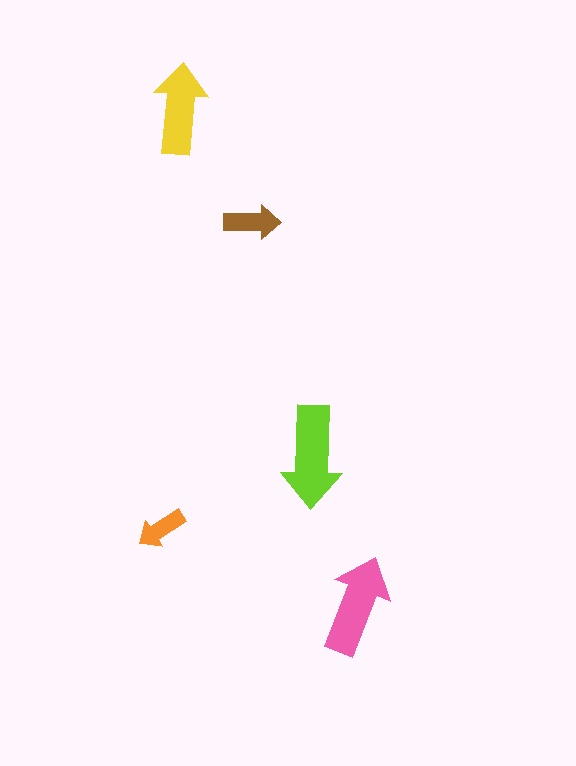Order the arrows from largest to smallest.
the lime one, the pink one, the yellow one, the brown one, the orange one.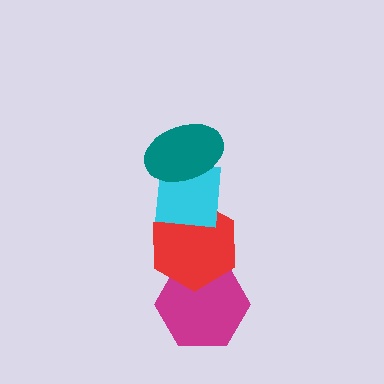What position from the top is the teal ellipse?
The teal ellipse is 1st from the top.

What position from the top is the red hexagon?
The red hexagon is 3rd from the top.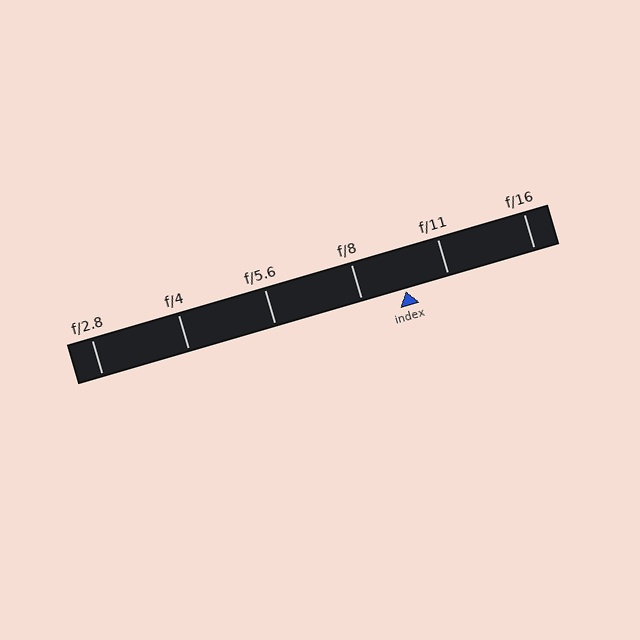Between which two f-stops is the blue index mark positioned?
The index mark is between f/8 and f/11.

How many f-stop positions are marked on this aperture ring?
There are 6 f-stop positions marked.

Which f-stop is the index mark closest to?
The index mark is closest to f/11.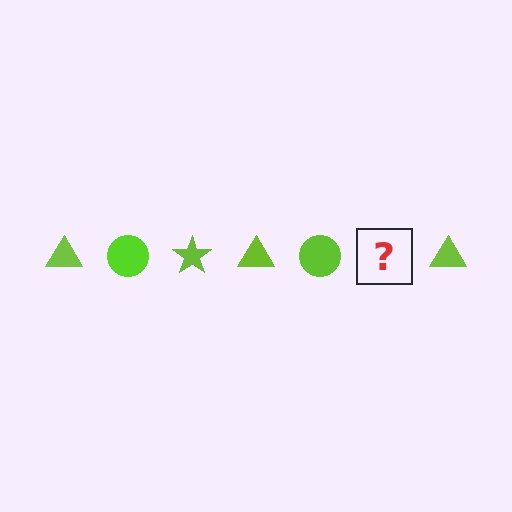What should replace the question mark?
The question mark should be replaced with a lime star.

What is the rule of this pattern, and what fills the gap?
The rule is that the pattern cycles through triangle, circle, star shapes in lime. The gap should be filled with a lime star.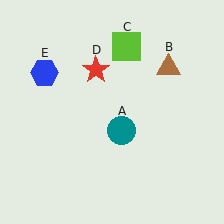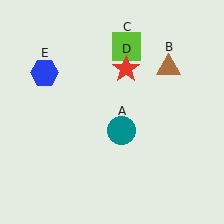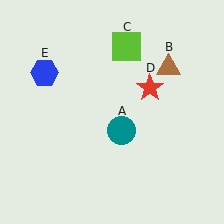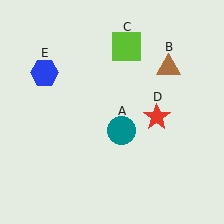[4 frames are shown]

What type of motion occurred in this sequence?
The red star (object D) rotated clockwise around the center of the scene.